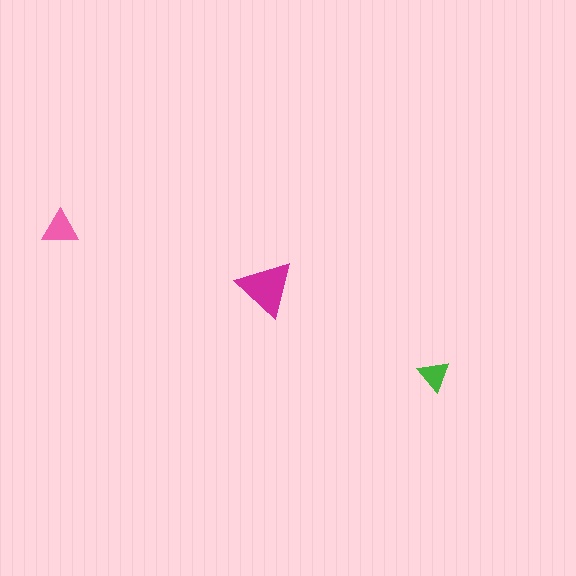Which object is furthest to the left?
The pink triangle is leftmost.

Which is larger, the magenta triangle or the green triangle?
The magenta one.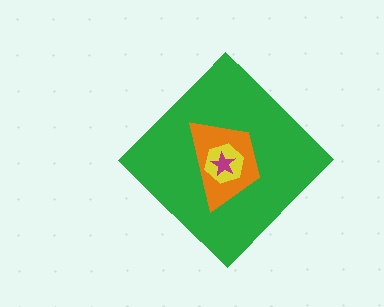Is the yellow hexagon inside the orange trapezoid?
Yes.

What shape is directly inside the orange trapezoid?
The yellow hexagon.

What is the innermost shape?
The magenta star.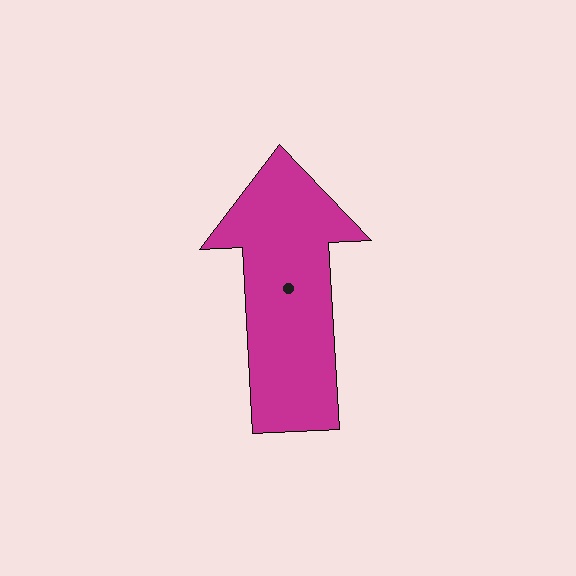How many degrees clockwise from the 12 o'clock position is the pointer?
Approximately 357 degrees.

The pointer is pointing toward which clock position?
Roughly 12 o'clock.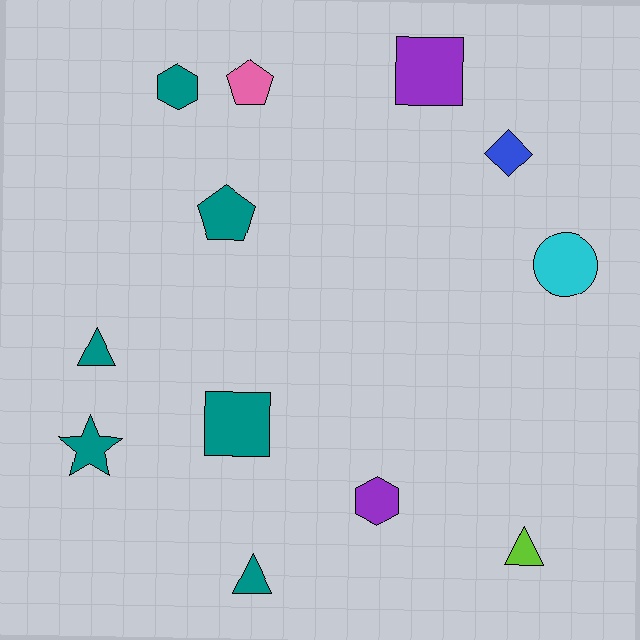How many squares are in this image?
There are 2 squares.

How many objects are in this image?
There are 12 objects.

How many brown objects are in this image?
There are no brown objects.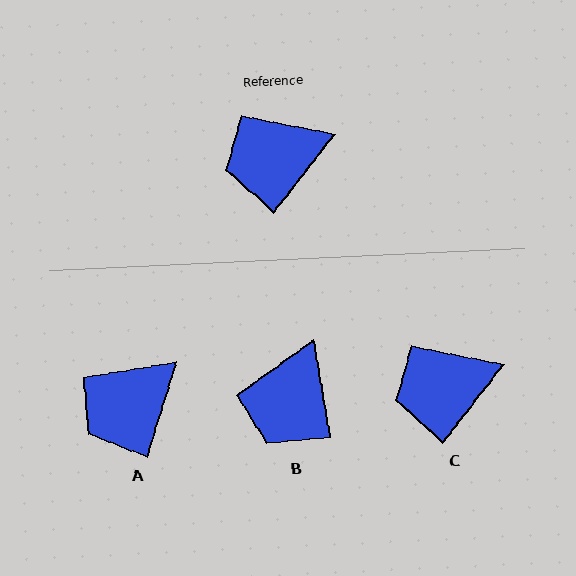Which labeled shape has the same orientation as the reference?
C.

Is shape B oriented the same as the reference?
No, it is off by about 48 degrees.